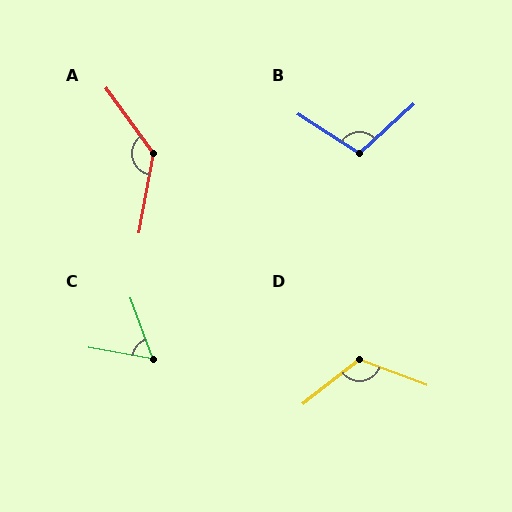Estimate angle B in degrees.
Approximately 105 degrees.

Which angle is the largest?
A, at approximately 134 degrees.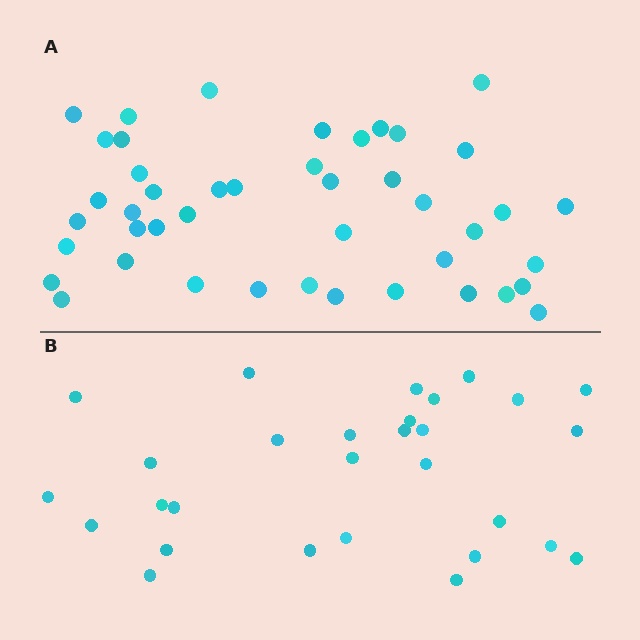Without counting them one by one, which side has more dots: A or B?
Region A (the top region) has more dots.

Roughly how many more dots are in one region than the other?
Region A has approximately 15 more dots than region B.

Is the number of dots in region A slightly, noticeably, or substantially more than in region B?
Region A has substantially more. The ratio is roughly 1.5 to 1.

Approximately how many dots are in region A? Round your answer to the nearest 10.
About 40 dots. (The exact count is 44, which rounds to 40.)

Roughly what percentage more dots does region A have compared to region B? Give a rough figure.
About 50% more.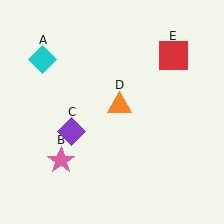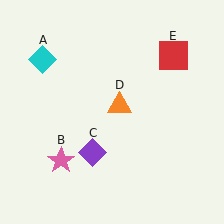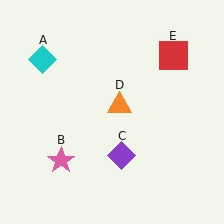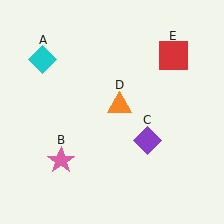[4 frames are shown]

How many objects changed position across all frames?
1 object changed position: purple diamond (object C).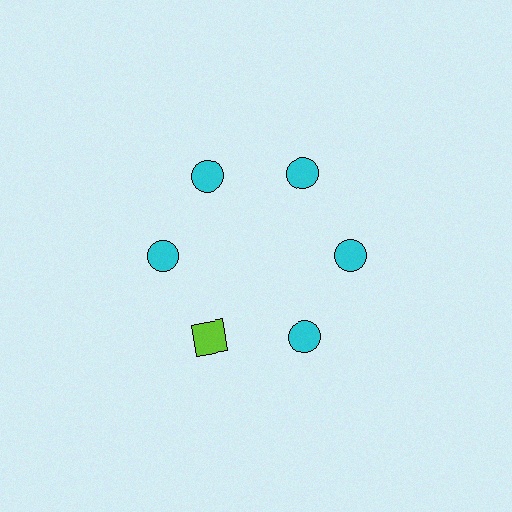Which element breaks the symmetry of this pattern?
The lime square at roughly the 7 o'clock position breaks the symmetry. All other shapes are cyan circles.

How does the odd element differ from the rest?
It differs in both color (lime instead of cyan) and shape (square instead of circle).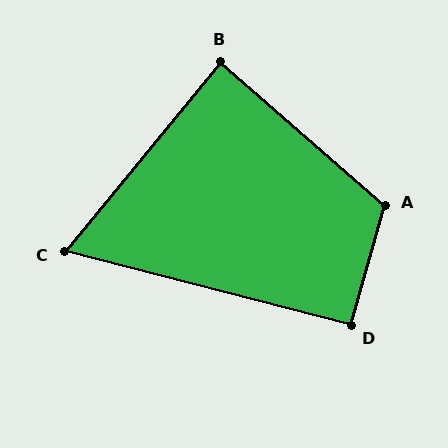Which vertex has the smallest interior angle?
C, at approximately 65 degrees.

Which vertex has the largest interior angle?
A, at approximately 115 degrees.